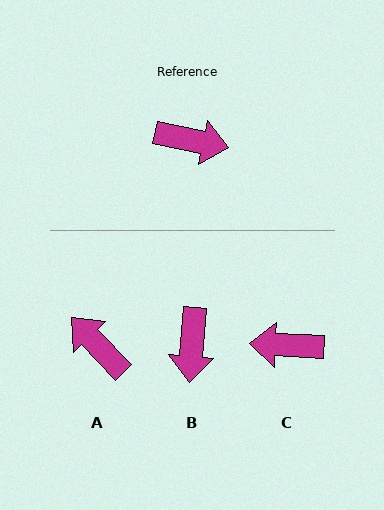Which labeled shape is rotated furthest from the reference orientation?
C, about 171 degrees away.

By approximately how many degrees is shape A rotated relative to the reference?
Approximately 145 degrees counter-clockwise.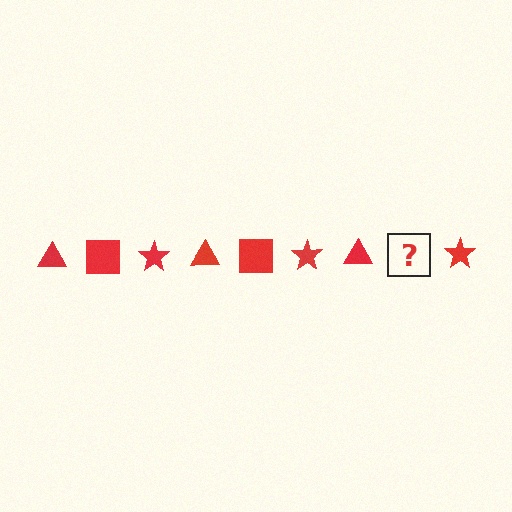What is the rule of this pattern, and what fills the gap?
The rule is that the pattern cycles through triangle, square, star shapes in red. The gap should be filled with a red square.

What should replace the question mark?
The question mark should be replaced with a red square.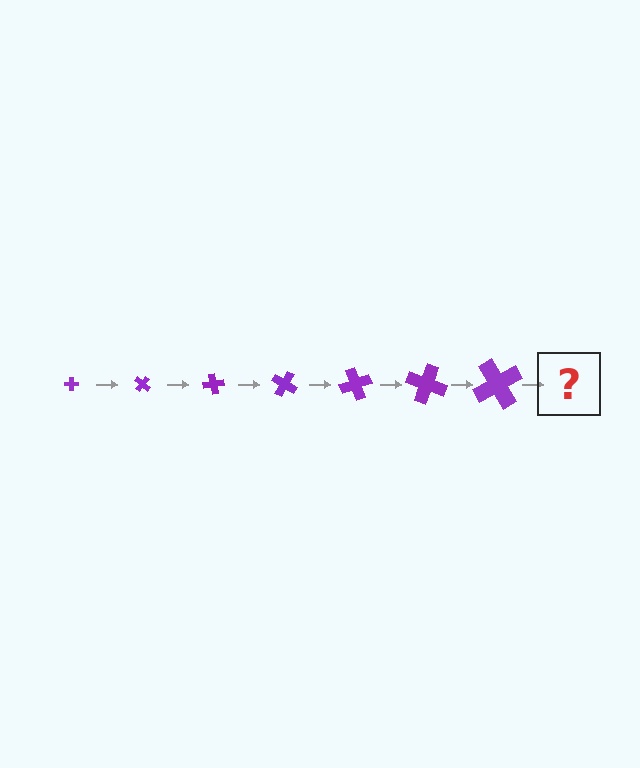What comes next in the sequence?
The next element should be a cross, larger than the previous one and rotated 280 degrees from the start.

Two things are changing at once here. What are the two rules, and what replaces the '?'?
The two rules are that the cross grows larger each step and it rotates 40 degrees each step. The '?' should be a cross, larger than the previous one and rotated 280 degrees from the start.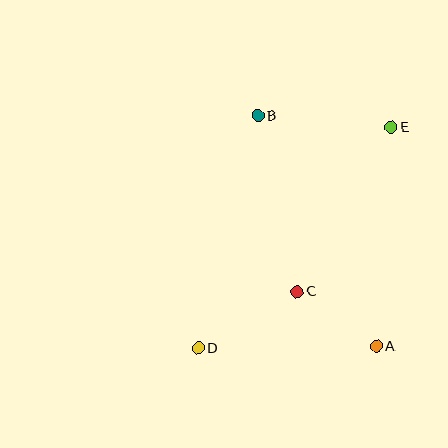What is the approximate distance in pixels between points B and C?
The distance between B and C is approximately 180 pixels.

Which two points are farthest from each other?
Points D and E are farthest from each other.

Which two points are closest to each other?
Points A and C are closest to each other.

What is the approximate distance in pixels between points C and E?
The distance between C and E is approximately 189 pixels.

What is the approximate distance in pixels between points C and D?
The distance between C and D is approximately 114 pixels.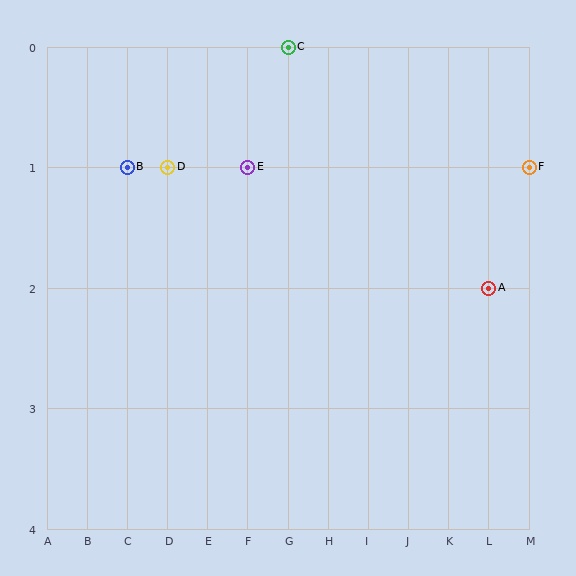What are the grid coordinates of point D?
Point D is at grid coordinates (D, 1).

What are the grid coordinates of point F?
Point F is at grid coordinates (M, 1).